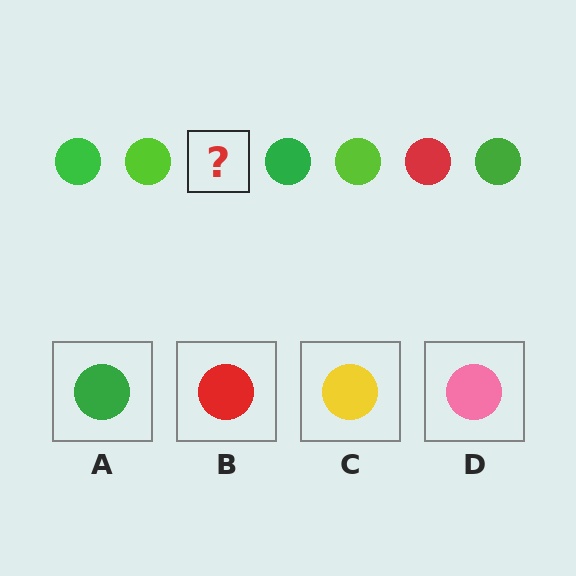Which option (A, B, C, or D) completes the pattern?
B.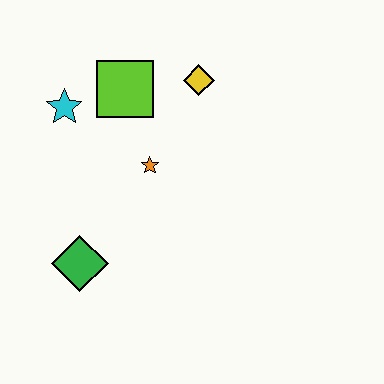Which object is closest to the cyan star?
The lime square is closest to the cyan star.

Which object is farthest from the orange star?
The green diamond is farthest from the orange star.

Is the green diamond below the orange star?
Yes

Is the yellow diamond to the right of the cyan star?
Yes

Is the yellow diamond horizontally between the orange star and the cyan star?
No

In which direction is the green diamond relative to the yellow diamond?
The green diamond is below the yellow diamond.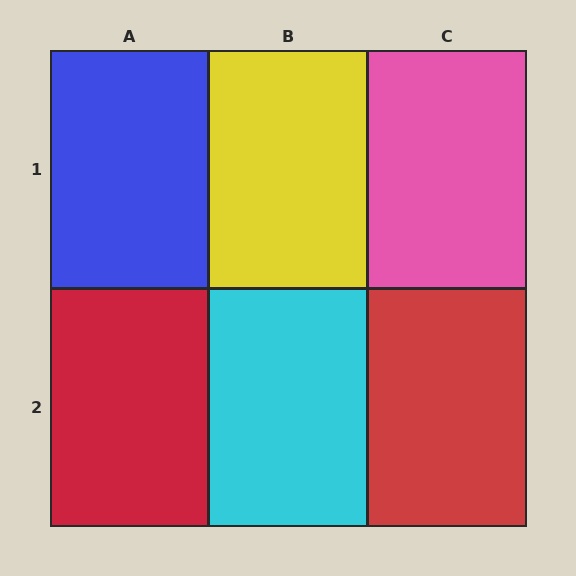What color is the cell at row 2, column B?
Cyan.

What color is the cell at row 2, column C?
Red.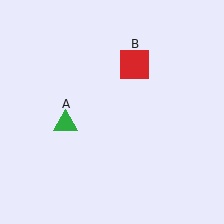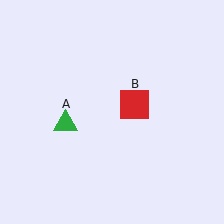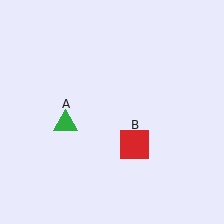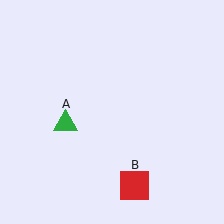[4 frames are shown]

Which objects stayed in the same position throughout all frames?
Green triangle (object A) remained stationary.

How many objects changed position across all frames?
1 object changed position: red square (object B).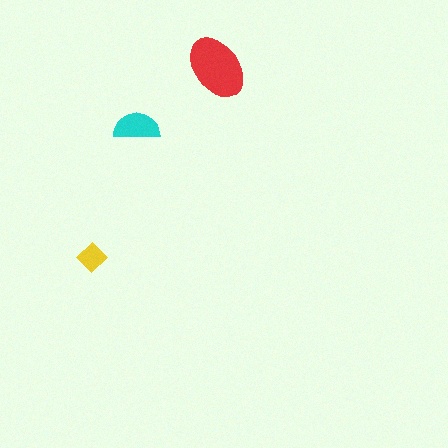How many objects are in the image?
There are 3 objects in the image.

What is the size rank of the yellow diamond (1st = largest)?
3rd.